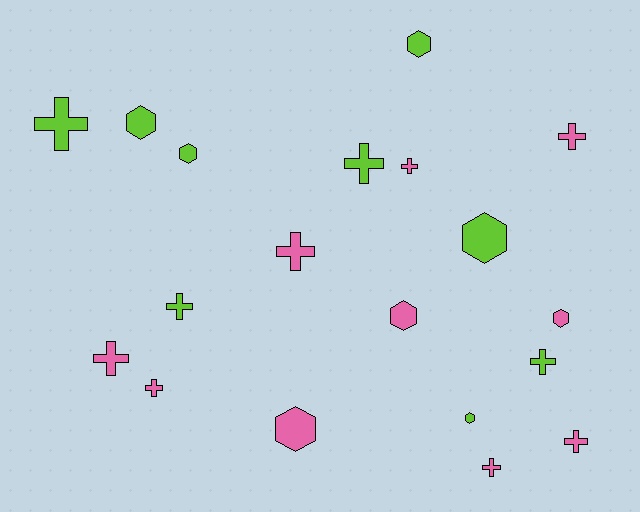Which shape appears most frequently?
Cross, with 11 objects.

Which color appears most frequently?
Pink, with 10 objects.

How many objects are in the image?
There are 19 objects.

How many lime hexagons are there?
There are 5 lime hexagons.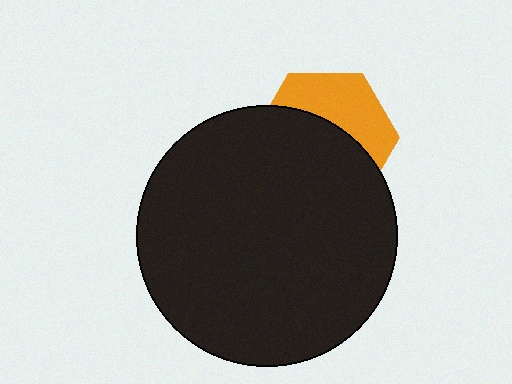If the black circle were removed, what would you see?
You would see the complete orange hexagon.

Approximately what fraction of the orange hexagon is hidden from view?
Roughly 60% of the orange hexagon is hidden behind the black circle.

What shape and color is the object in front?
The object in front is a black circle.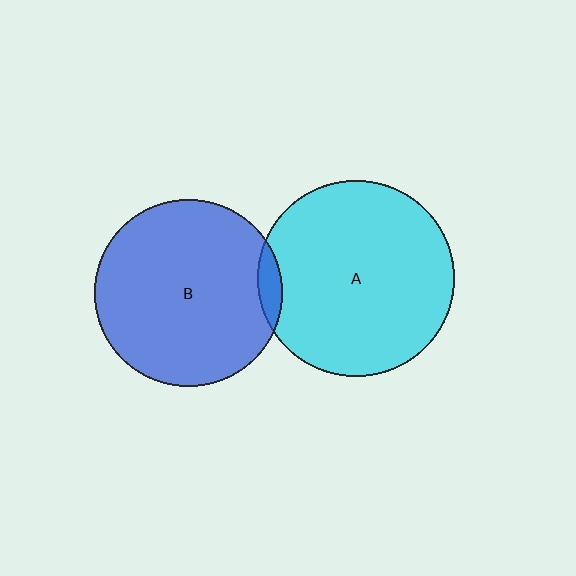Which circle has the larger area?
Circle A (cyan).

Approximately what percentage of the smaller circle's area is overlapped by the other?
Approximately 5%.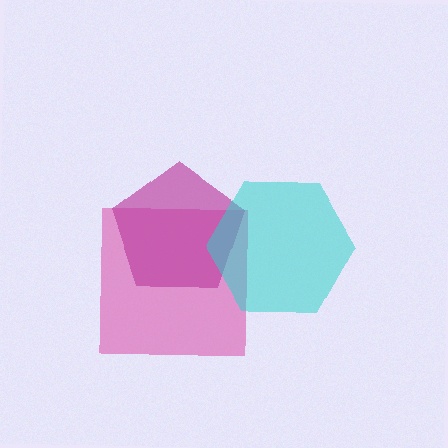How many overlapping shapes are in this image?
There are 3 overlapping shapes in the image.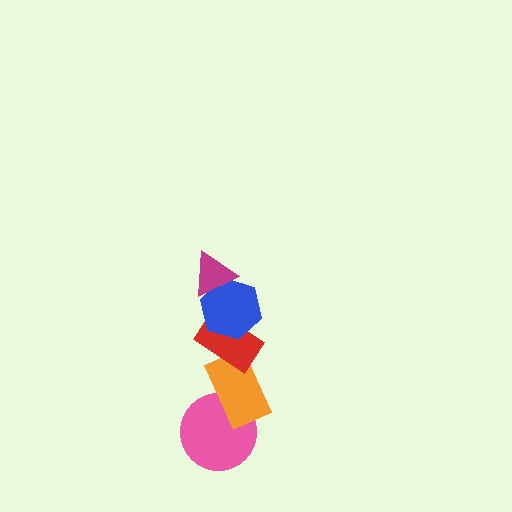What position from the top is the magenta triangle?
The magenta triangle is 1st from the top.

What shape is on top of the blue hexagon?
The magenta triangle is on top of the blue hexagon.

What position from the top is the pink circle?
The pink circle is 5th from the top.